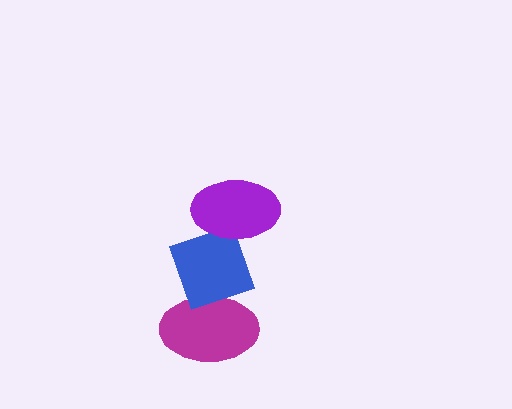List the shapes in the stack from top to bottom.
From top to bottom: the purple ellipse, the blue diamond, the magenta ellipse.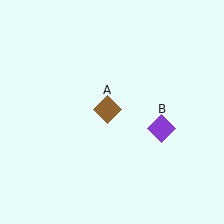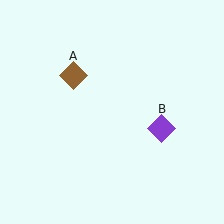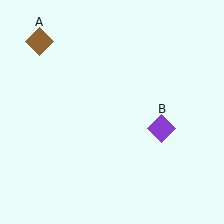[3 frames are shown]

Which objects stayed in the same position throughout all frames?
Purple diamond (object B) remained stationary.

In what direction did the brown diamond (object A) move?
The brown diamond (object A) moved up and to the left.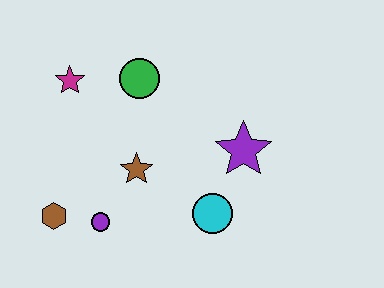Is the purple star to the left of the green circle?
No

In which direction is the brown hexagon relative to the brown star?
The brown hexagon is to the left of the brown star.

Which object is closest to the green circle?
The magenta star is closest to the green circle.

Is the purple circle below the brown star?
Yes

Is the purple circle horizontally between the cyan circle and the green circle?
No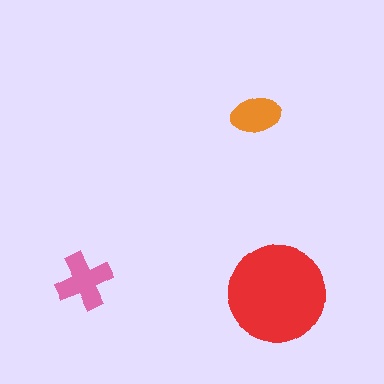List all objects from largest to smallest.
The red circle, the pink cross, the orange ellipse.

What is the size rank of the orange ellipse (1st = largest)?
3rd.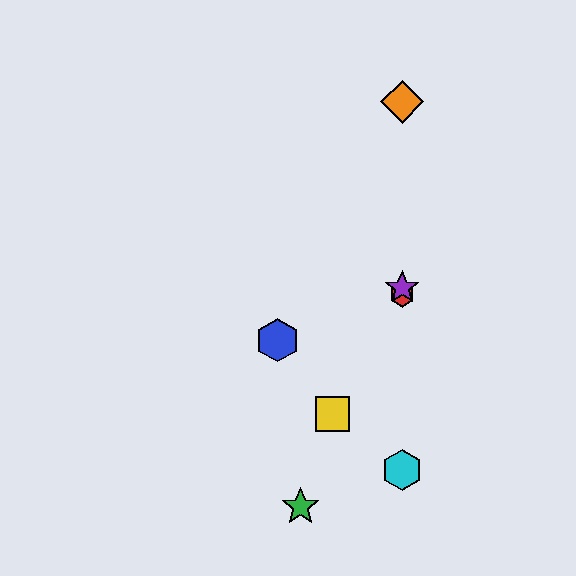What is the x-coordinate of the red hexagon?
The red hexagon is at x≈402.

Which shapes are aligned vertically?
The red hexagon, the purple star, the orange diamond, the cyan hexagon are aligned vertically.